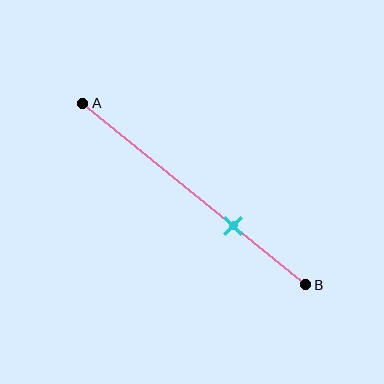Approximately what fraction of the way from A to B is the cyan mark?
The cyan mark is approximately 70% of the way from A to B.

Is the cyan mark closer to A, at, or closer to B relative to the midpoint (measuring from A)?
The cyan mark is closer to point B than the midpoint of segment AB.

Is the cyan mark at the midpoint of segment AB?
No, the mark is at about 70% from A, not at the 50% midpoint.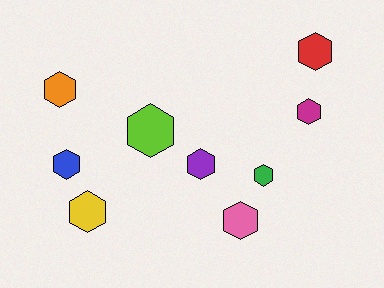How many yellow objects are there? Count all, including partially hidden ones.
There is 1 yellow object.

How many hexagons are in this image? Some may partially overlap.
There are 9 hexagons.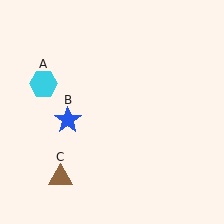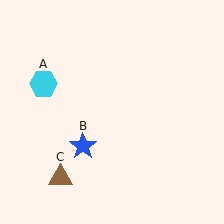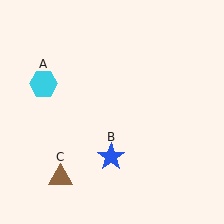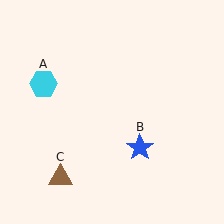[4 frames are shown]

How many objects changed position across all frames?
1 object changed position: blue star (object B).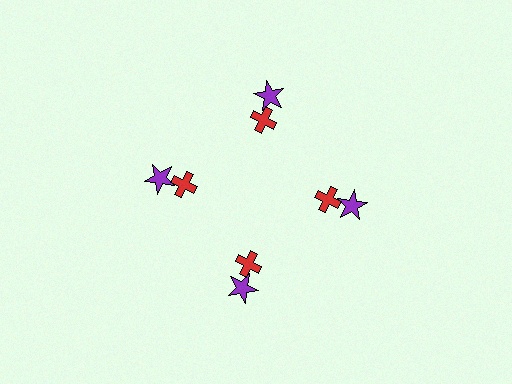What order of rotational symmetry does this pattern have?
This pattern has 4-fold rotational symmetry.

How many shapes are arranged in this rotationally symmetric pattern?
There are 8 shapes, arranged in 4 groups of 2.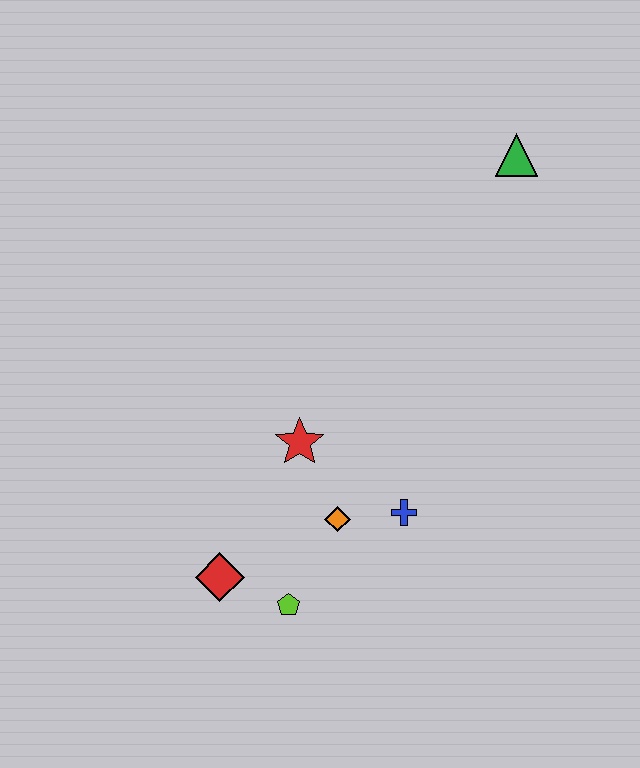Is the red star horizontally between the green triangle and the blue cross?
No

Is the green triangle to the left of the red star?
No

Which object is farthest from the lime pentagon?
The green triangle is farthest from the lime pentagon.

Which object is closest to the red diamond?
The lime pentagon is closest to the red diamond.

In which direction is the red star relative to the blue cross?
The red star is to the left of the blue cross.